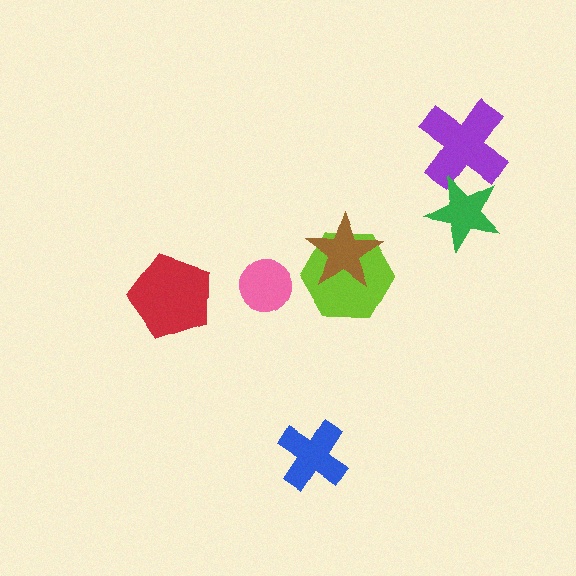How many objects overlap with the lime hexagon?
1 object overlaps with the lime hexagon.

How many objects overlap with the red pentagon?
0 objects overlap with the red pentagon.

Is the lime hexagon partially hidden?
Yes, it is partially covered by another shape.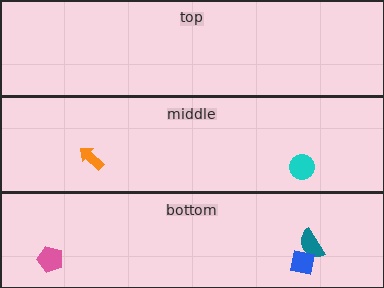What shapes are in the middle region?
The orange arrow, the cyan circle.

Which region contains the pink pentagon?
The bottom region.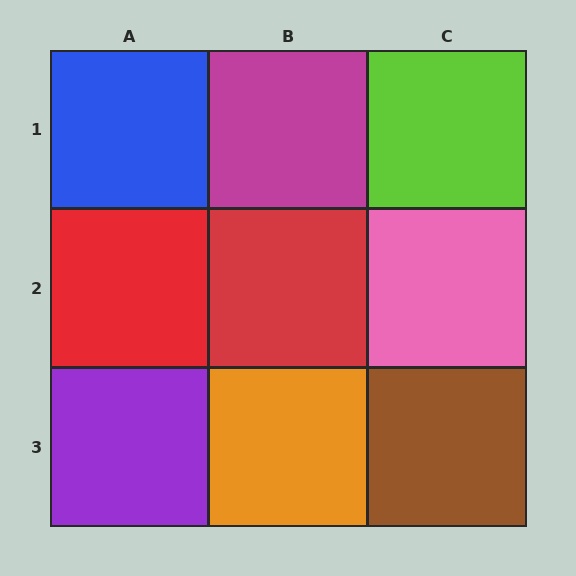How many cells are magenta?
1 cell is magenta.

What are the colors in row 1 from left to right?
Blue, magenta, lime.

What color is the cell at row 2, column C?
Pink.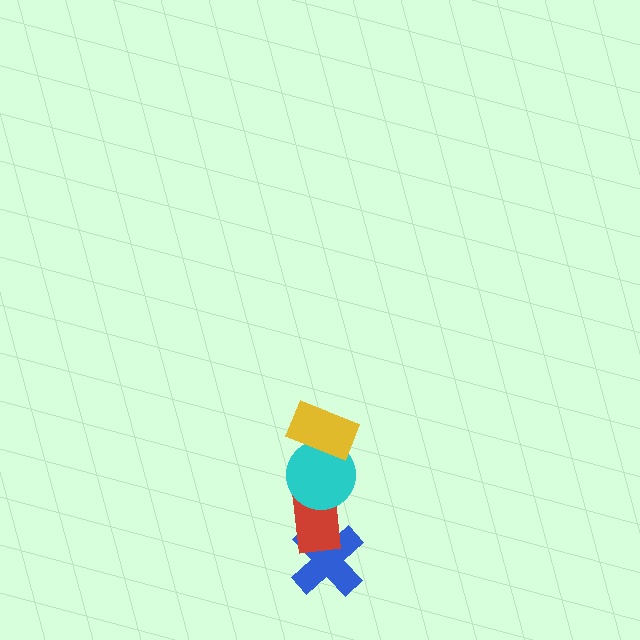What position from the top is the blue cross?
The blue cross is 4th from the top.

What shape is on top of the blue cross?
The red rectangle is on top of the blue cross.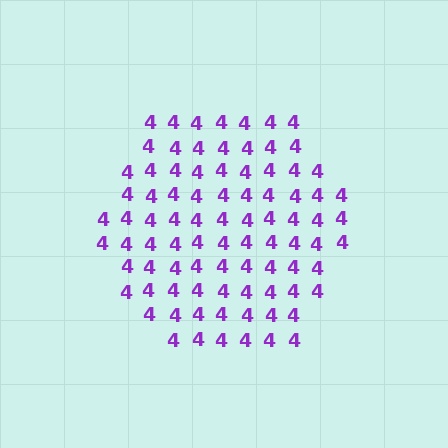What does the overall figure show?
The overall figure shows a hexagon.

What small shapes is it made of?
It is made of small digit 4's.